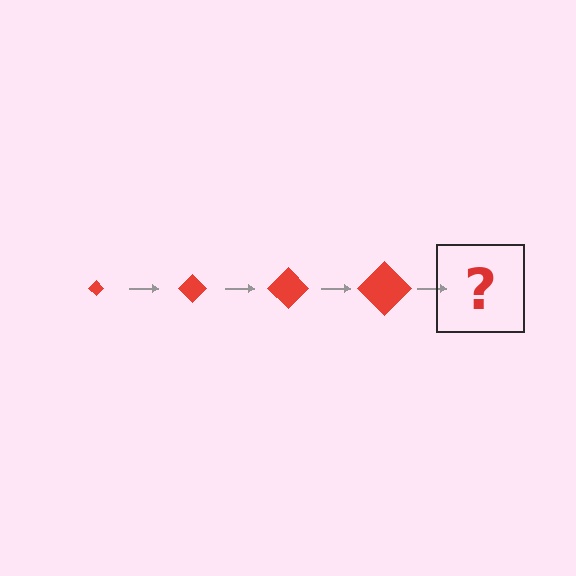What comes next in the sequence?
The next element should be a red diamond, larger than the previous one.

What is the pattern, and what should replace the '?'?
The pattern is that the diamond gets progressively larger each step. The '?' should be a red diamond, larger than the previous one.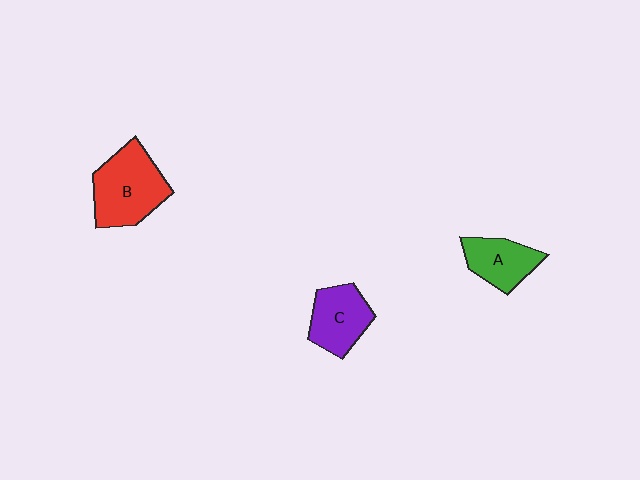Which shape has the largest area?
Shape B (red).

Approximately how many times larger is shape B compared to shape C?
Approximately 1.4 times.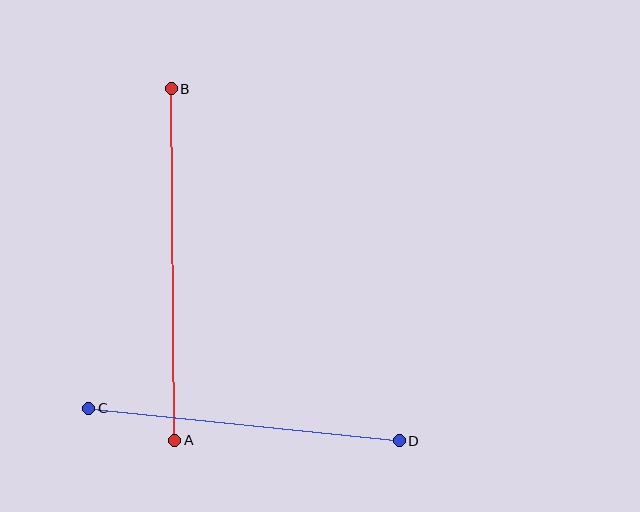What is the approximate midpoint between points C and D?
The midpoint is at approximately (244, 425) pixels.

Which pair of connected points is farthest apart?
Points A and B are farthest apart.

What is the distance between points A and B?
The distance is approximately 352 pixels.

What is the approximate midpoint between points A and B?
The midpoint is at approximately (173, 264) pixels.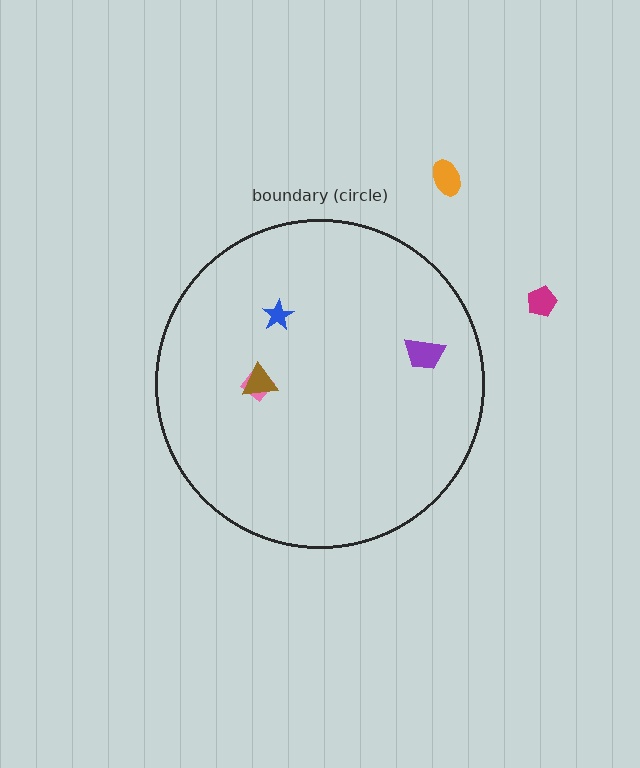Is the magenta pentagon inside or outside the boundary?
Outside.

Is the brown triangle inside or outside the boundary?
Inside.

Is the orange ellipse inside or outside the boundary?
Outside.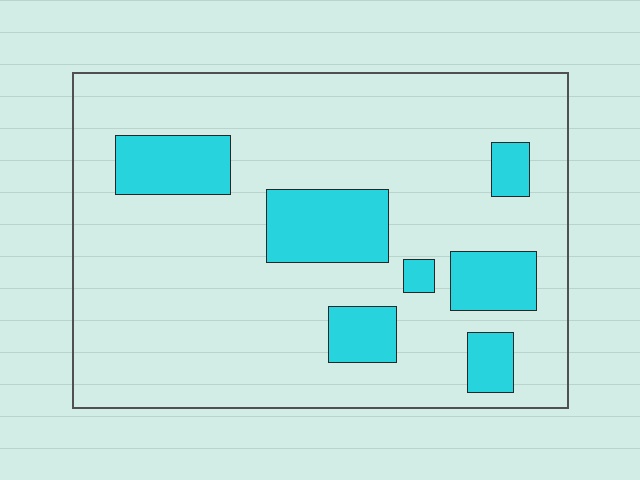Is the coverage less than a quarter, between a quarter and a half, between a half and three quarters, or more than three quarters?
Less than a quarter.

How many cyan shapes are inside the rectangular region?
7.